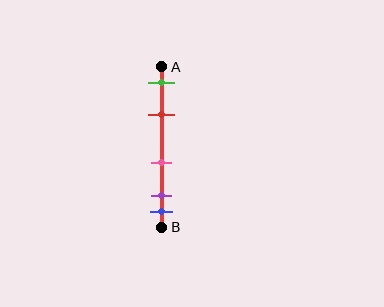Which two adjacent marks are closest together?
The purple and blue marks are the closest adjacent pair.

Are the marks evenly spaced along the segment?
No, the marks are not evenly spaced.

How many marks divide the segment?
There are 5 marks dividing the segment.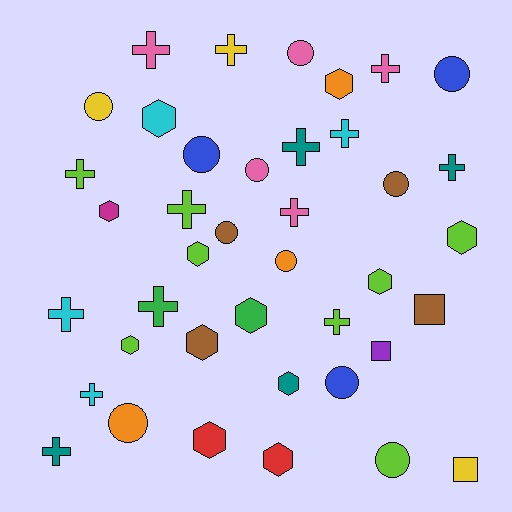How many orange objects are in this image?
There are 3 orange objects.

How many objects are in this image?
There are 40 objects.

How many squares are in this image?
There are 3 squares.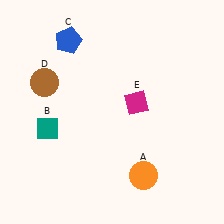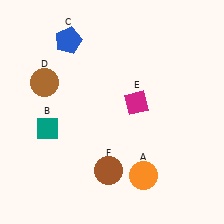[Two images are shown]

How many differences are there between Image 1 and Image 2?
There is 1 difference between the two images.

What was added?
A brown circle (F) was added in Image 2.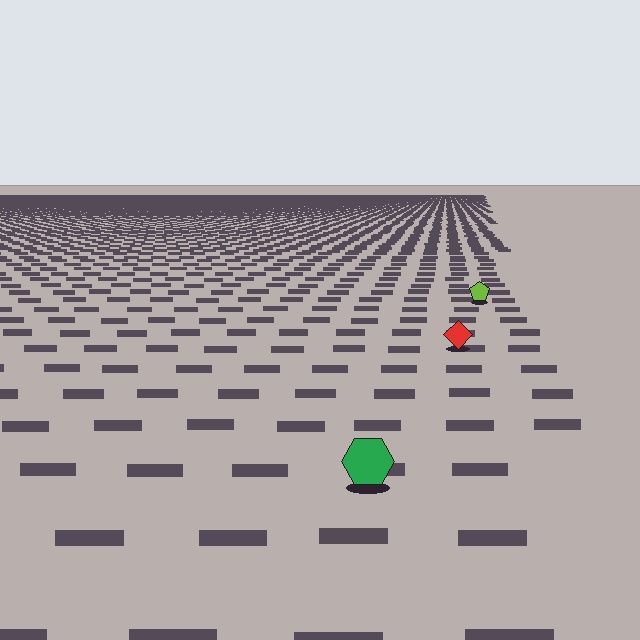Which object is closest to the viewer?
The green hexagon is closest. The texture marks near it are larger and more spread out.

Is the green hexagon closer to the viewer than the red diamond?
Yes. The green hexagon is closer — you can tell from the texture gradient: the ground texture is coarser near it.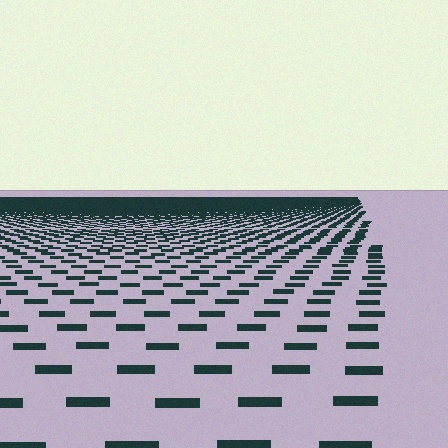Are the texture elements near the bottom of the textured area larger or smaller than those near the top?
Larger. Near the bottom, elements are closer to the viewer and appear at a bigger on-screen size.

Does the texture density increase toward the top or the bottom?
Density increases toward the top.